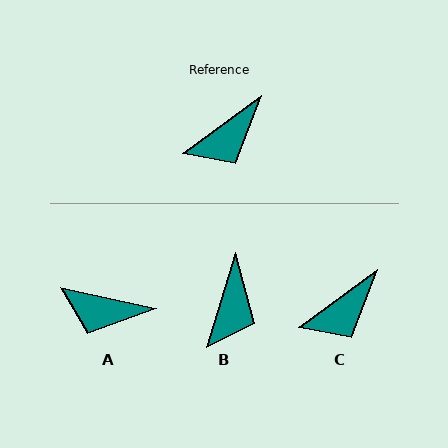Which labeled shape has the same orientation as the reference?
C.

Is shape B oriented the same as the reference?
No, it is off by about 36 degrees.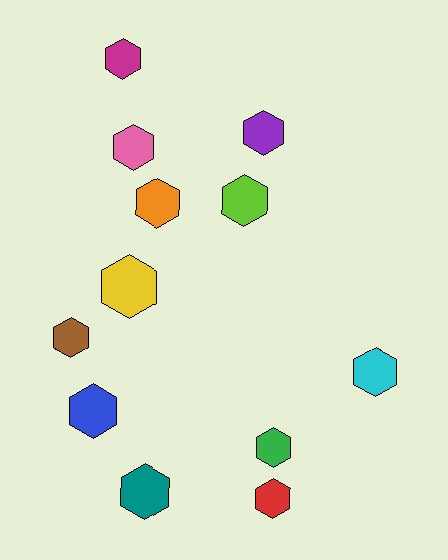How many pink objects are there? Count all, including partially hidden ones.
There is 1 pink object.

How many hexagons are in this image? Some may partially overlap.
There are 12 hexagons.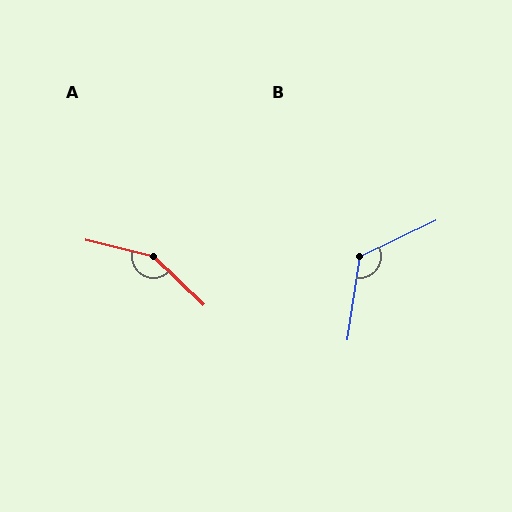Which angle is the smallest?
B, at approximately 124 degrees.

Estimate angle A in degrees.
Approximately 150 degrees.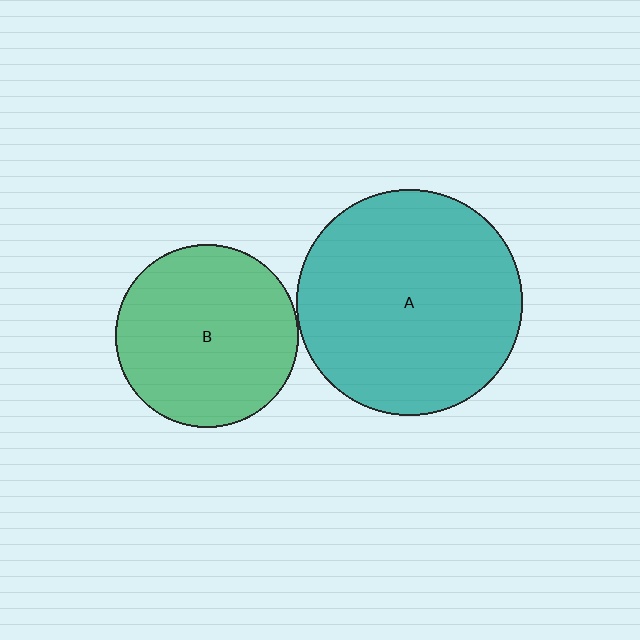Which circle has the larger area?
Circle A (teal).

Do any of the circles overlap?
No, none of the circles overlap.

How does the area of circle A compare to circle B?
Approximately 1.5 times.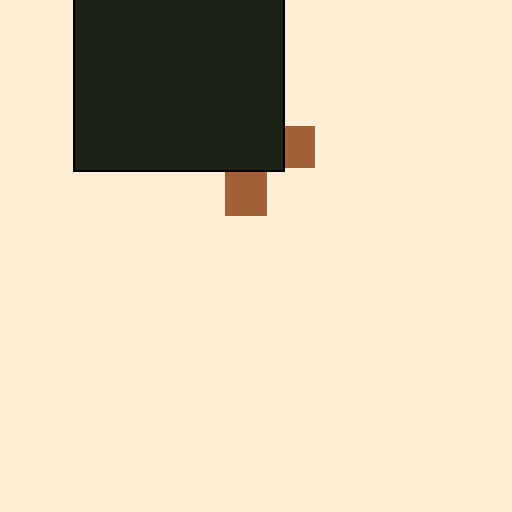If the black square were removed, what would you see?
You would see the complete brown cross.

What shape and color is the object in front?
The object in front is a black square.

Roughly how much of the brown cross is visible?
A small part of it is visible (roughly 32%).